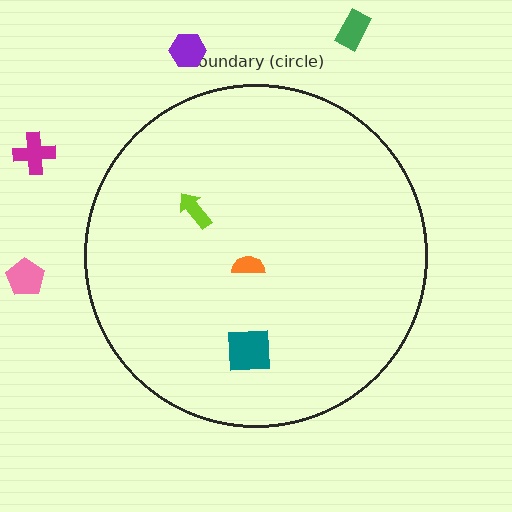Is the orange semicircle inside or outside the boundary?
Inside.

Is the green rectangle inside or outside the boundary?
Outside.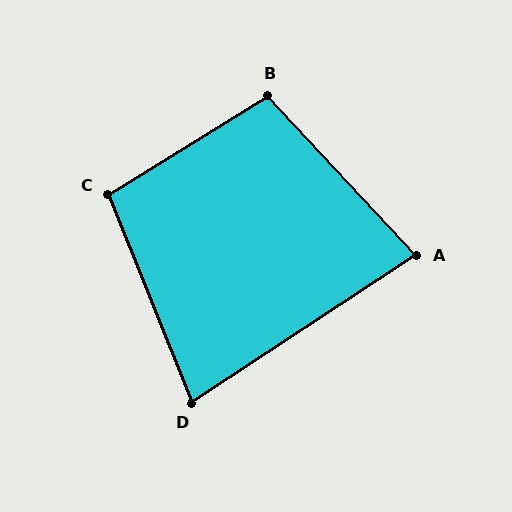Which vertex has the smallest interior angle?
D, at approximately 79 degrees.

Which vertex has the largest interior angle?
B, at approximately 101 degrees.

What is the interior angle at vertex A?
Approximately 80 degrees (acute).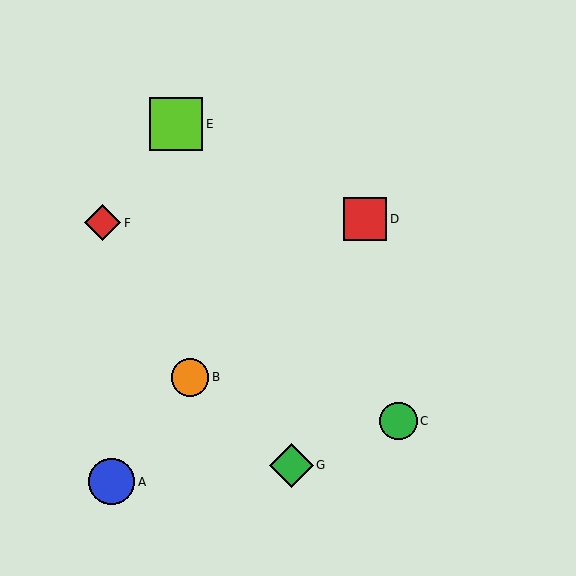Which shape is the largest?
The lime square (labeled E) is the largest.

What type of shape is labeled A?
Shape A is a blue circle.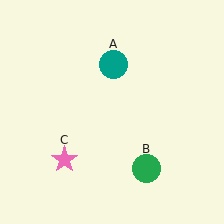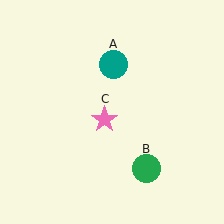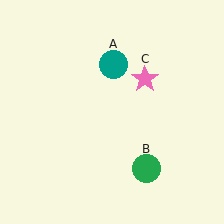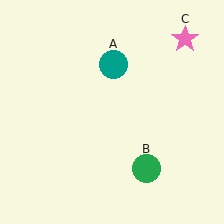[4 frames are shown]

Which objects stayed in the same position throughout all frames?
Teal circle (object A) and green circle (object B) remained stationary.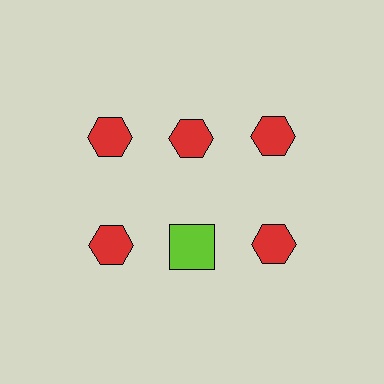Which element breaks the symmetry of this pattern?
The lime square in the second row, second from left column breaks the symmetry. All other shapes are red hexagons.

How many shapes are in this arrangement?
There are 6 shapes arranged in a grid pattern.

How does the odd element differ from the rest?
It differs in both color (lime instead of red) and shape (square instead of hexagon).